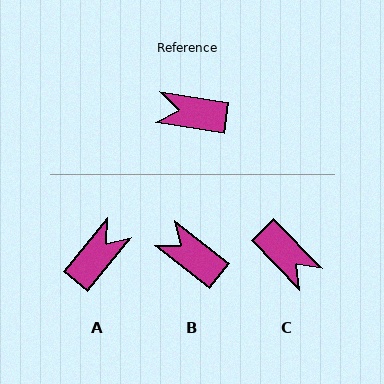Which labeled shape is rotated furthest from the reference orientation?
C, about 143 degrees away.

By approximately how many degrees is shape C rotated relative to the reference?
Approximately 143 degrees counter-clockwise.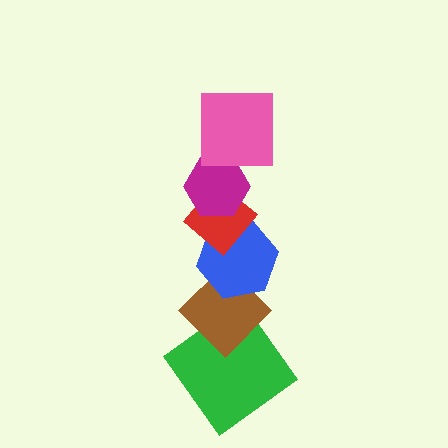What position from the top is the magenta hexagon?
The magenta hexagon is 2nd from the top.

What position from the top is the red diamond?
The red diamond is 3rd from the top.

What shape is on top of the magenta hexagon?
The pink square is on top of the magenta hexagon.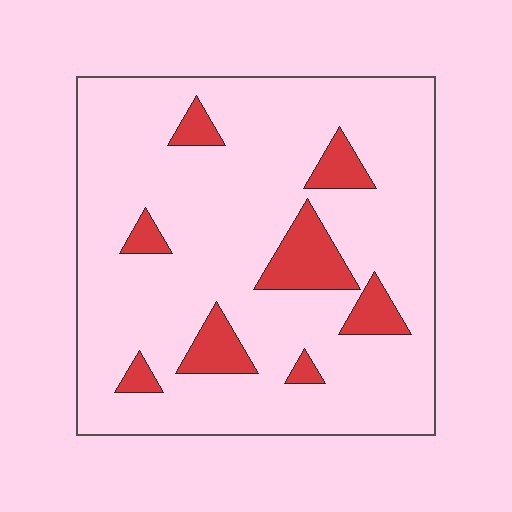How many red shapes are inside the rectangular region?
8.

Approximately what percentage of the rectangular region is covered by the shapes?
Approximately 15%.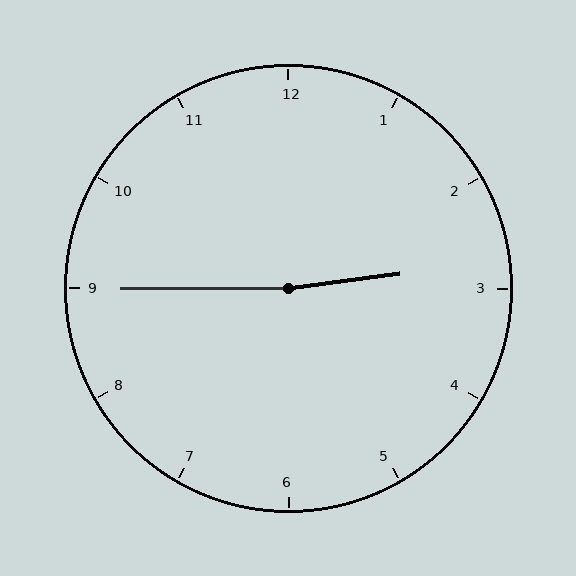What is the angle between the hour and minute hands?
Approximately 172 degrees.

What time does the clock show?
2:45.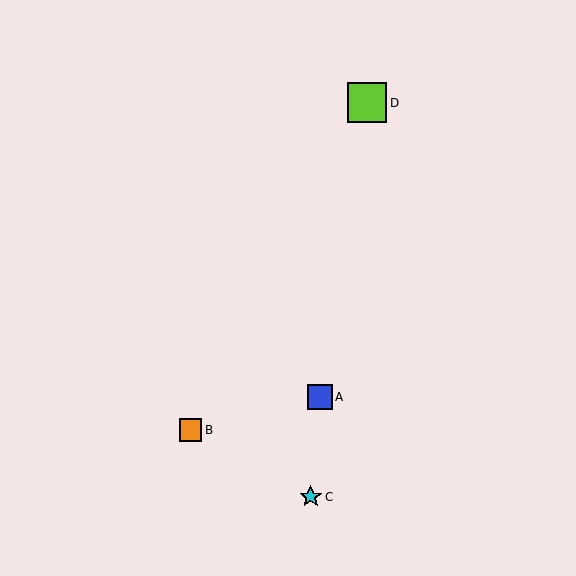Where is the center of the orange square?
The center of the orange square is at (191, 430).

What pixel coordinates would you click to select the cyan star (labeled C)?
Click at (311, 497) to select the cyan star C.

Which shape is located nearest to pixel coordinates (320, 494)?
The cyan star (labeled C) at (311, 497) is nearest to that location.